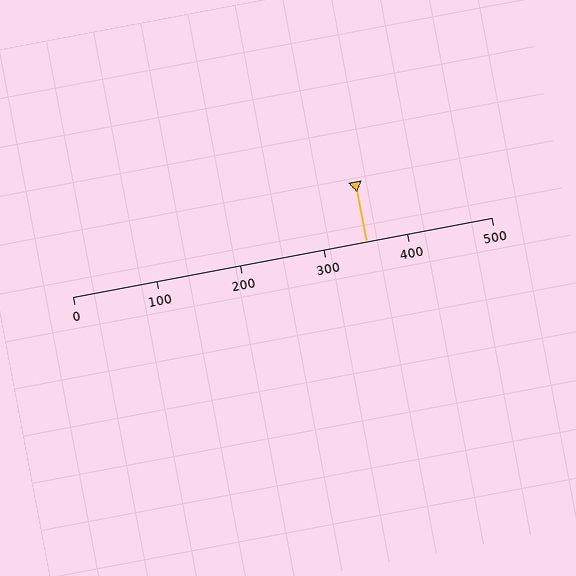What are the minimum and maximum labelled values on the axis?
The axis runs from 0 to 500.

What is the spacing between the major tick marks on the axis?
The major ticks are spaced 100 apart.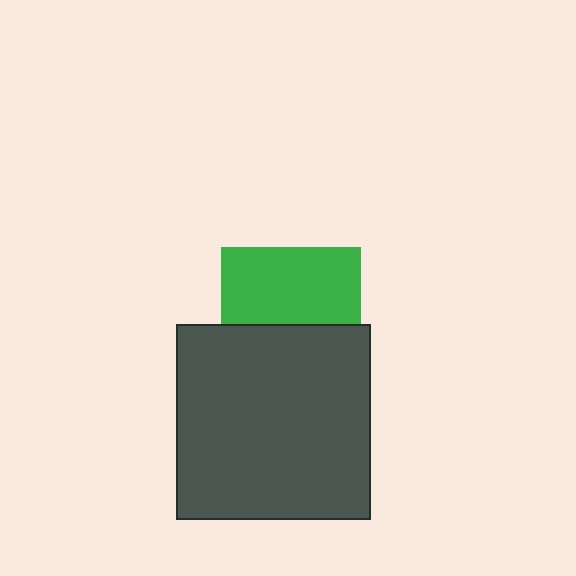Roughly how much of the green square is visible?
About half of it is visible (roughly 54%).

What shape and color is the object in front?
The object in front is a dark gray square.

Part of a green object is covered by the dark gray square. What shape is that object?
It is a square.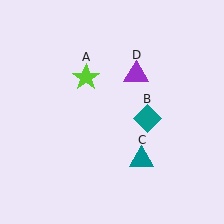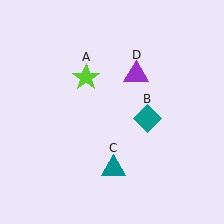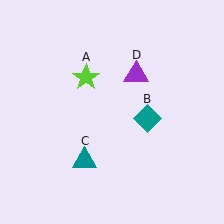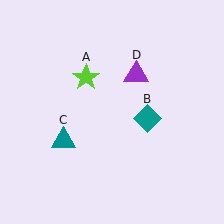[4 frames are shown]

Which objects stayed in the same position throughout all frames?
Lime star (object A) and teal diamond (object B) and purple triangle (object D) remained stationary.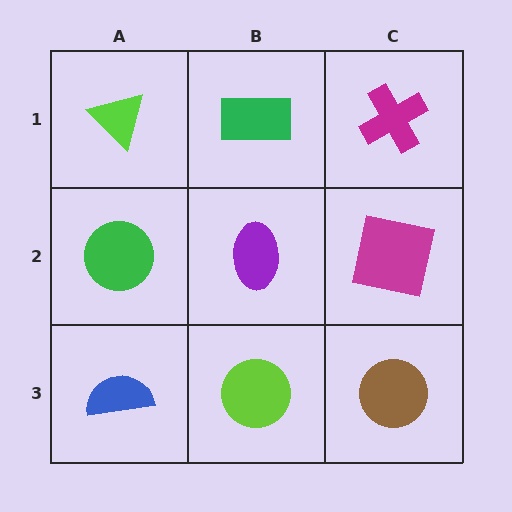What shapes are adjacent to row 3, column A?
A green circle (row 2, column A), a lime circle (row 3, column B).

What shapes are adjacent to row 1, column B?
A purple ellipse (row 2, column B), a lime triangle (row 1, column A), a magenta cross (row 1, column C).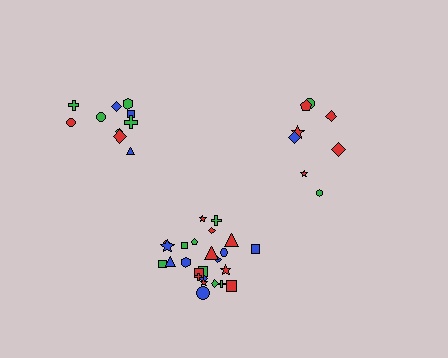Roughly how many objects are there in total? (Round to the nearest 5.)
Roughly 45 objects in total.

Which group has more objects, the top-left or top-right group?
The top-left group.